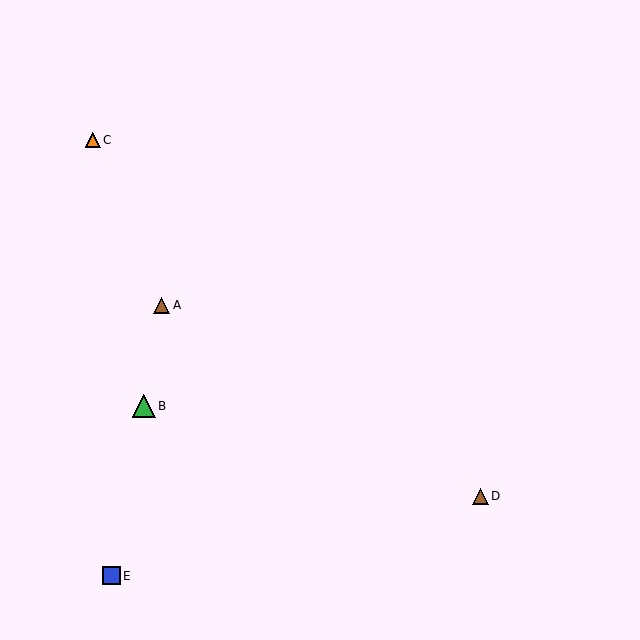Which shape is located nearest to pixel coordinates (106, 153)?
The orange triangle (labeled C) at (93, 140) is nearest to that location.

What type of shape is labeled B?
Shape B is a green triangle.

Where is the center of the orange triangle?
The center of the orange triangle is at (93, 140).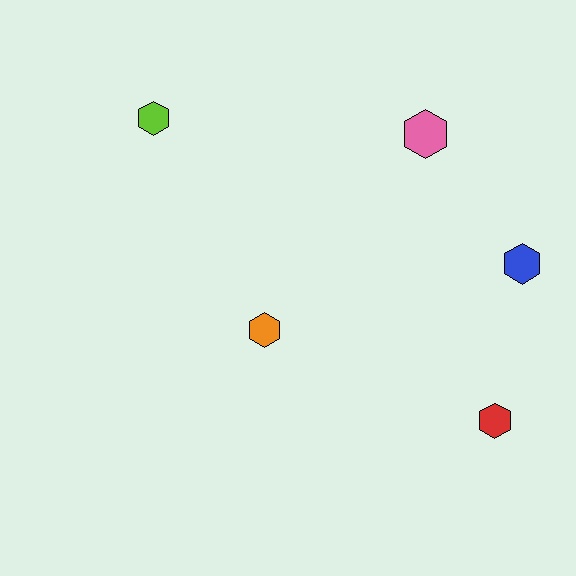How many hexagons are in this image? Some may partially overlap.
There are 5 hexagons.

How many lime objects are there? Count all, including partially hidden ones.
There is 1 lime object.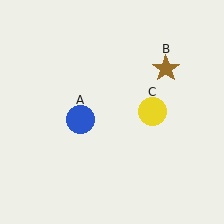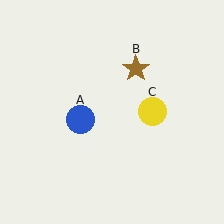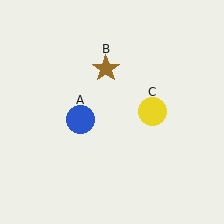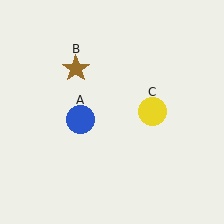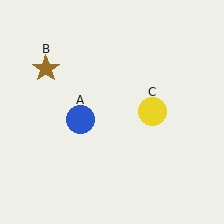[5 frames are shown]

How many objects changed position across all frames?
1 object changed position: brown star (object B).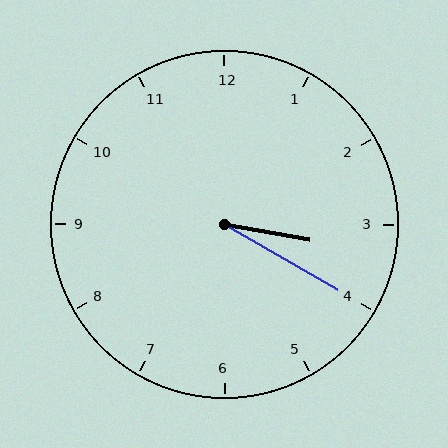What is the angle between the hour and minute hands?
Approximately 20 degrees.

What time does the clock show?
3:20.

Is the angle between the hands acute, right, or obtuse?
It is acute.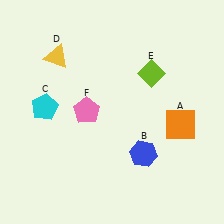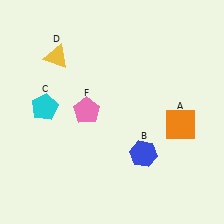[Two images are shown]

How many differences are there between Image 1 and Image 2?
There is 1 difference between the two images.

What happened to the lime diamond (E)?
The lime diamond (E) was removed in Image 2. It was in the top-right area of Image 1.